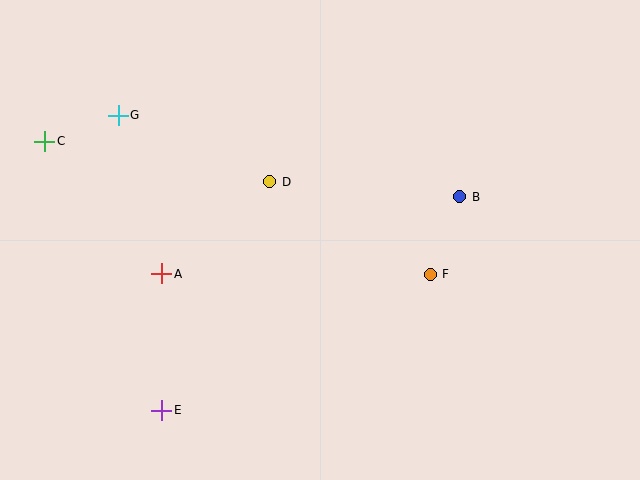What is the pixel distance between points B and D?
The distance between B and D is 191 pixels.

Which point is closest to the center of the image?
Point D at (270, 182) is closest to the center.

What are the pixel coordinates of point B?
Point B is at (460, 197).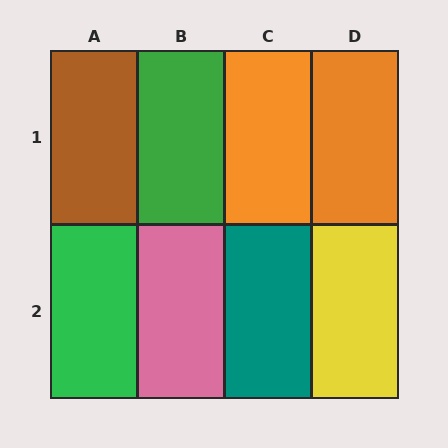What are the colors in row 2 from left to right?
Green, pink, teal, yellow.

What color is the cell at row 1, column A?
Brown.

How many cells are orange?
2 cells are orange.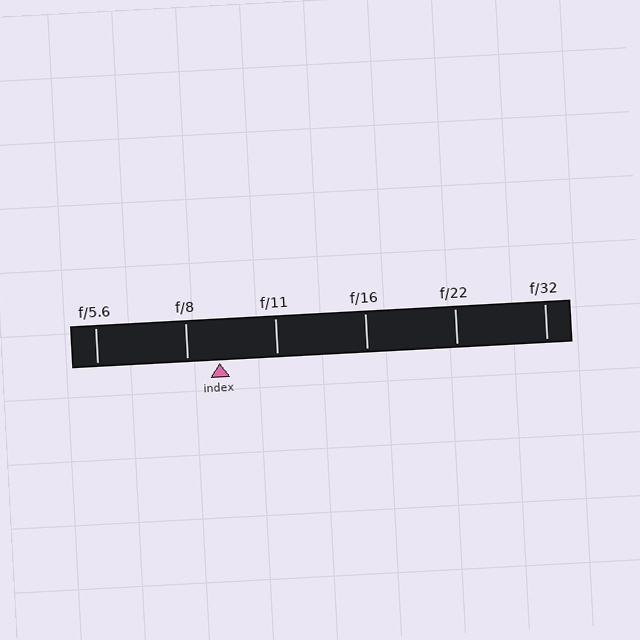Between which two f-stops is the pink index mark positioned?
The index mark is between f/8 and f/11.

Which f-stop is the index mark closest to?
The index mark is closest to f/8.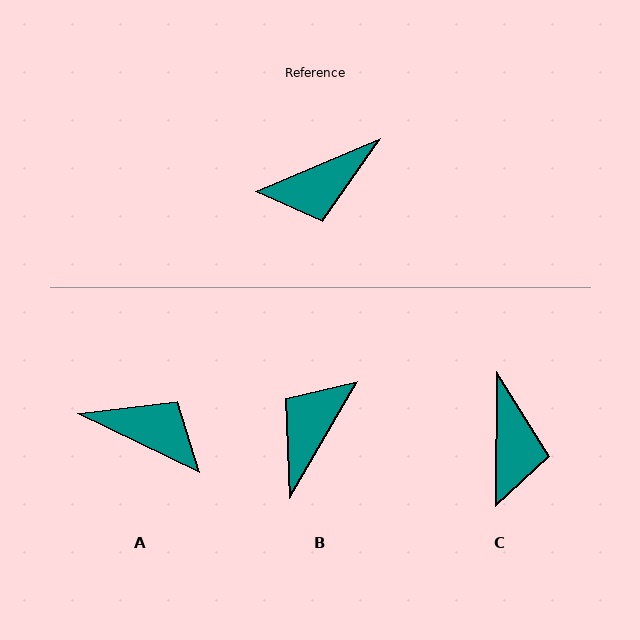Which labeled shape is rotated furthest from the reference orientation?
B, about 143 degrees away.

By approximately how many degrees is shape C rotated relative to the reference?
Approximately 67 degrees counter-clockwise.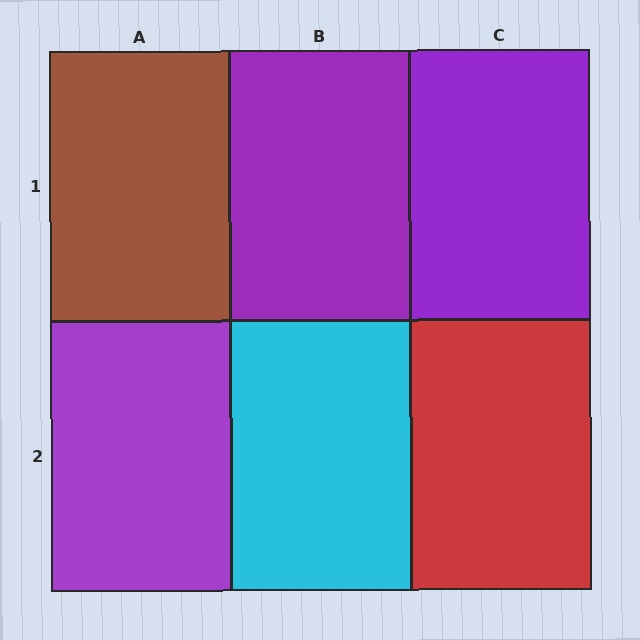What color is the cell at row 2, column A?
Purple.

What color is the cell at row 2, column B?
Cyan.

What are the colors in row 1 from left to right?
Brown, purple, purple.